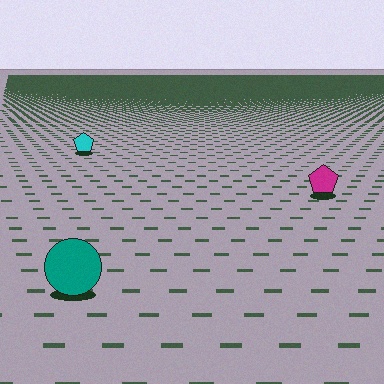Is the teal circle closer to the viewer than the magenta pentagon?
Yes. The teal circle is closer — you can tell from the texture gradient: the ground texture is coarser near it.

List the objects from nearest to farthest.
From nearest to farthest: the teal circle, the magenta pentagon, the cyan pentagon.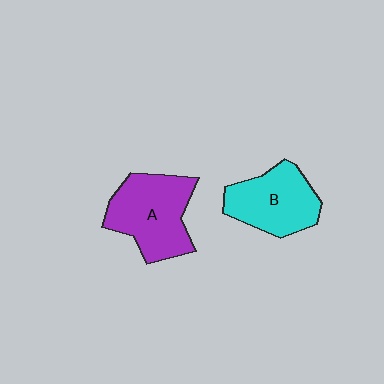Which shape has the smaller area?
Shape B (cyan).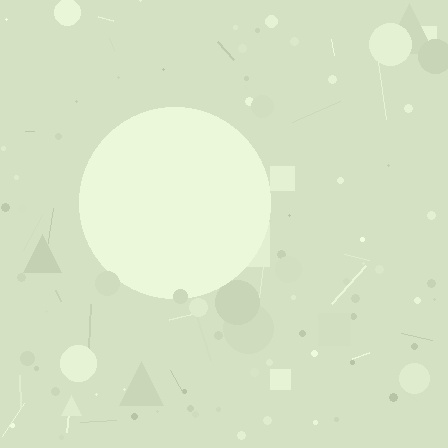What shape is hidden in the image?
A circle is hidden in the image.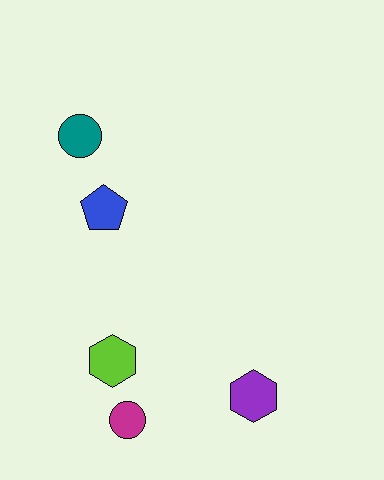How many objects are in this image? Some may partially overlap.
There are 5 objects.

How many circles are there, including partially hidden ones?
There are 2 circles.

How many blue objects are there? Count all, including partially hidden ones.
There is 1 blue object.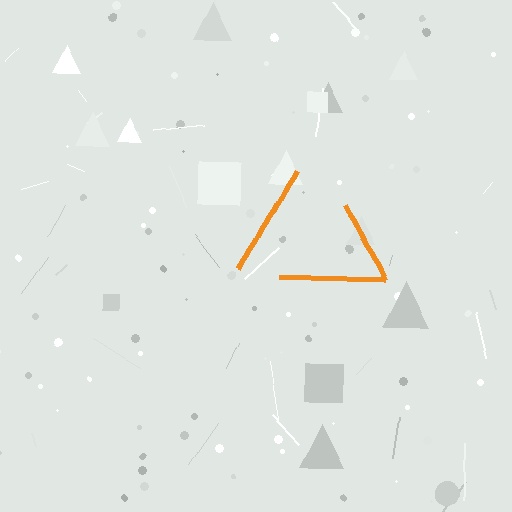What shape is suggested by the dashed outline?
The dashed outline suggests a triangle.